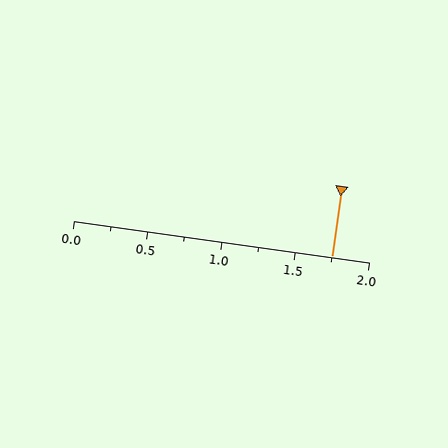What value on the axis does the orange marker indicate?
The marker indicates approximately 1.75.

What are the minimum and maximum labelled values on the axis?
The axis runs from 0.0 to 2.0.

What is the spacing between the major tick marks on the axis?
The major ticks are spaced 0.5 apart.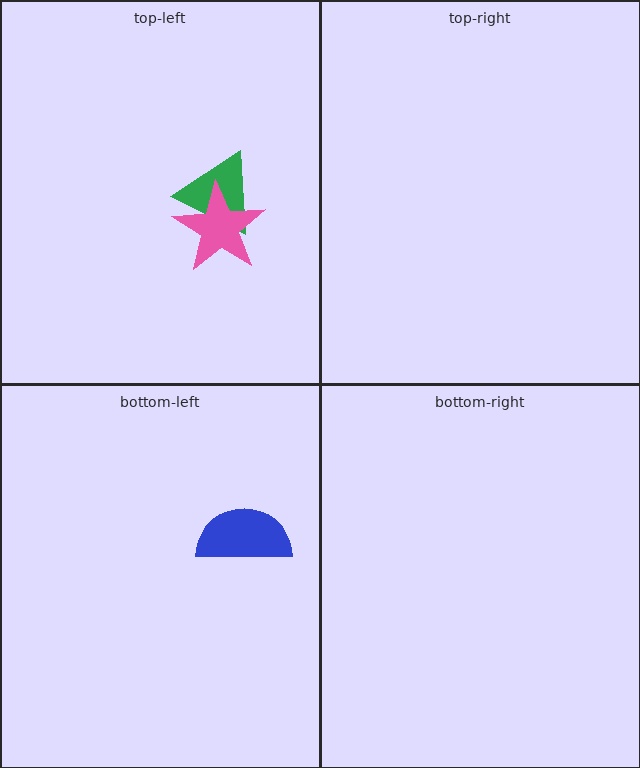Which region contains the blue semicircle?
The bottom-left region.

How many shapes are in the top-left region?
2.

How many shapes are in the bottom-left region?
1.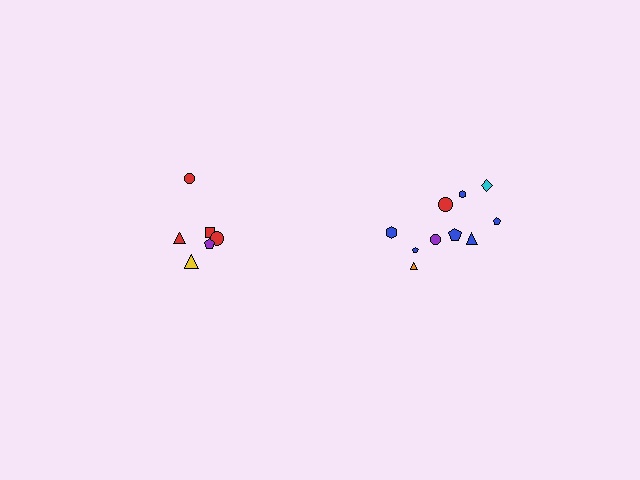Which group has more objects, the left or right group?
The right group.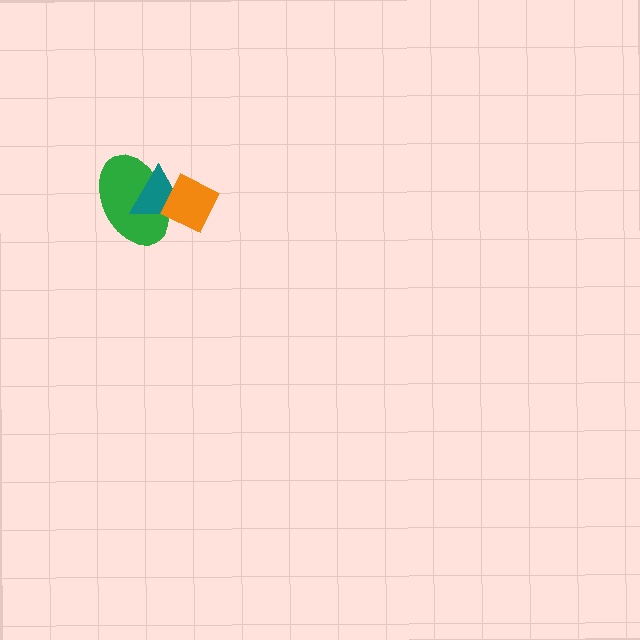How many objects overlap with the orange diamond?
2 objects overlap with the orange diamond.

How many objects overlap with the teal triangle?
2 objects overlap with the teal triangle.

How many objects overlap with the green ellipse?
2 objects overlap with the green ellipse.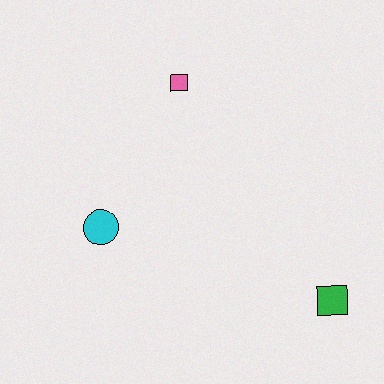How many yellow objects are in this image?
There are no yellow objects.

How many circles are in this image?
There is 1 circle.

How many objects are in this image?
There are 3 objects.